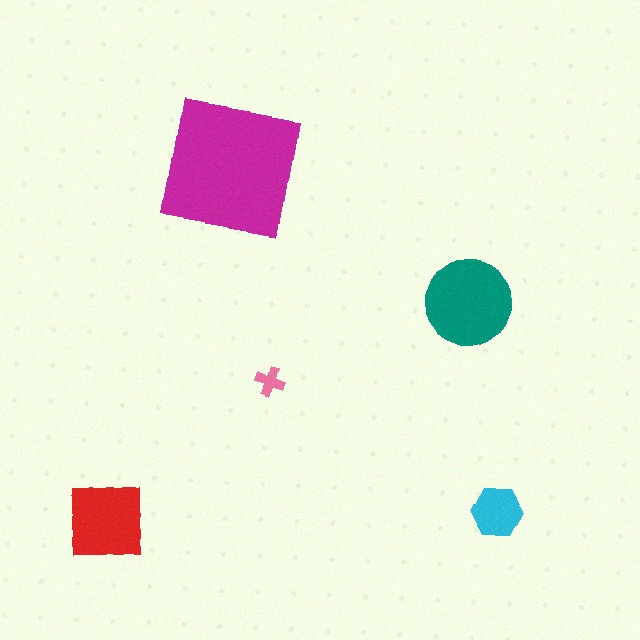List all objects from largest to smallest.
The magenta square, the teal circle, the red square, the cyan hexagon, the pink cross.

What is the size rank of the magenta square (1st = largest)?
1st.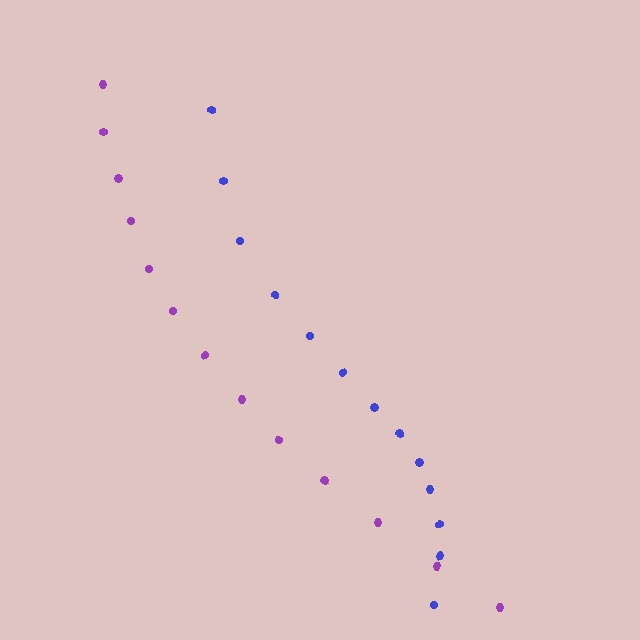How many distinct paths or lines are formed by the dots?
There are 2 distinct paths.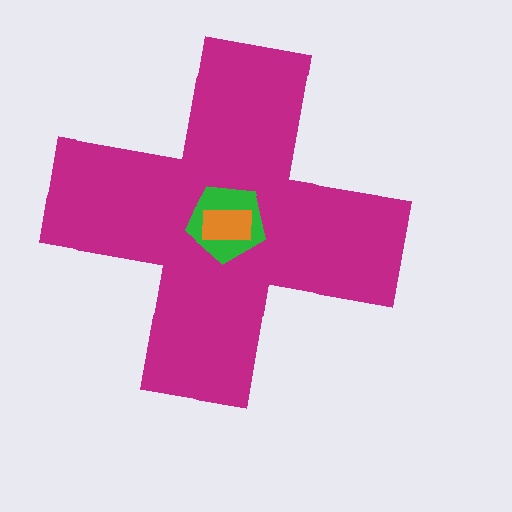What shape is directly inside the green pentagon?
The orange rectangle.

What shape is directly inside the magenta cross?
The green pentagon.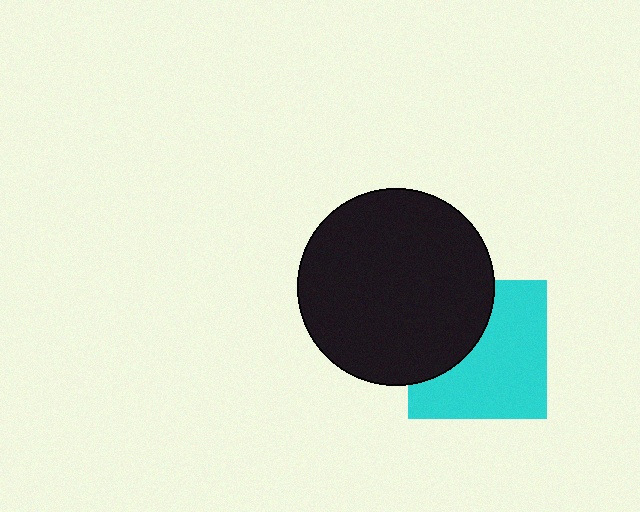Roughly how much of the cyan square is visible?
About half of it is visible (roughly 63%).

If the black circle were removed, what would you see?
You would see the complete cyan square.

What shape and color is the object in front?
The object in front is a black circle.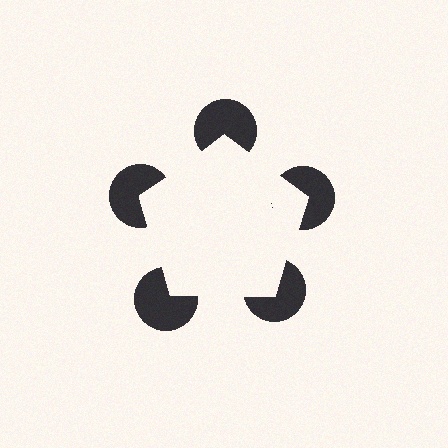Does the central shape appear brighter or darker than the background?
It typically appears slightly brighter than the background, even though no actual brightness change is drawn.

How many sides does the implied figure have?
5 sides.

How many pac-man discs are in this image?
There are 5 — one at each vertex of the illusory pentagon.